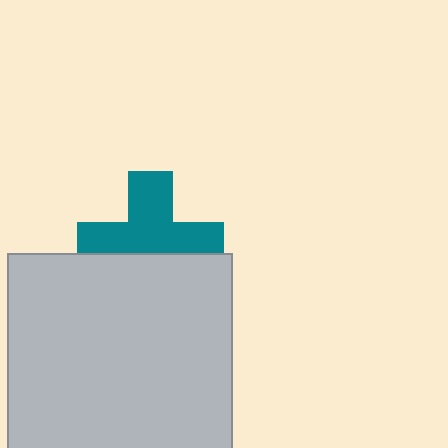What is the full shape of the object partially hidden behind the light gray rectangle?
The partially hidden object is a teal cross.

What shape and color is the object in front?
The object in front is a light gray rectangle.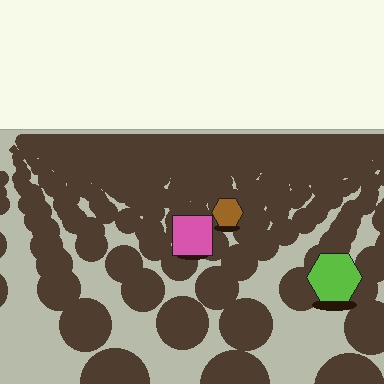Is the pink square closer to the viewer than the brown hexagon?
Yes. The pink square is closer — you can tell from the texture gradient: the ground texture is coarser near it.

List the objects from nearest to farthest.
From nearest to farthest: the lime hexagon, the pink square, the brown hexagon.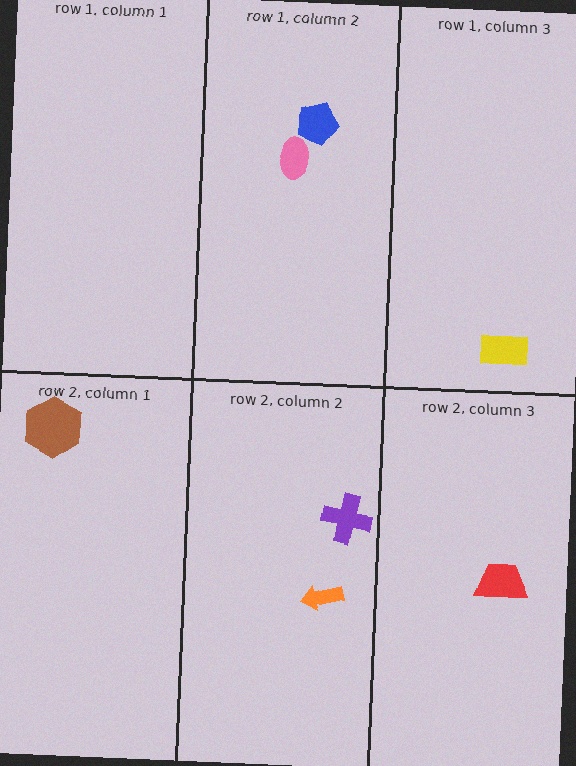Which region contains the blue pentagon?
The row 1, column 2 region.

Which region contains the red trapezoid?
The row 2, column 3 region.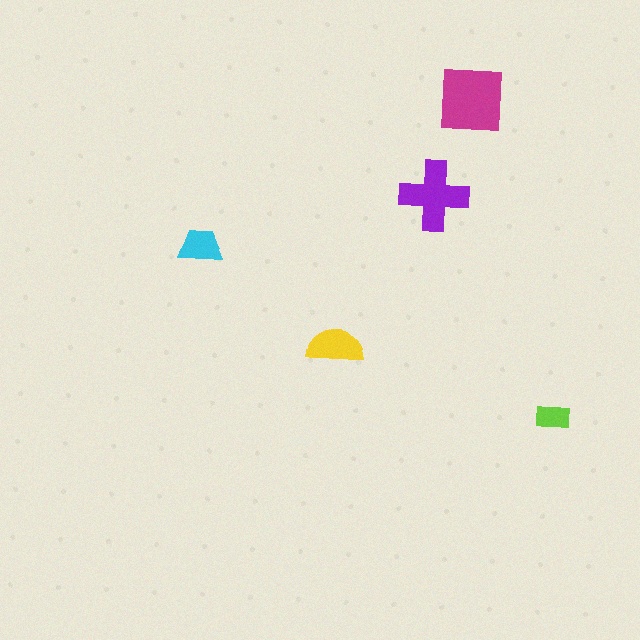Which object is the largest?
The magenta square.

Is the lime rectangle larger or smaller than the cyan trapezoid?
Smaller.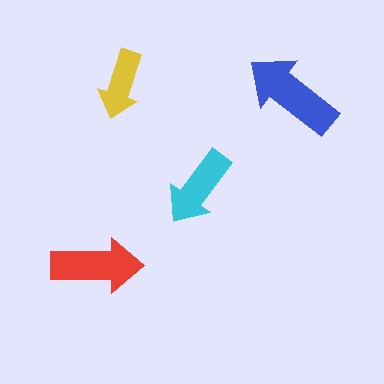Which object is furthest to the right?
The blue arrow is rightmost.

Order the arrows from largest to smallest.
the blue one, the red one, the cyan one, the yellow one.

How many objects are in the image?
There are 4 objects in the image.